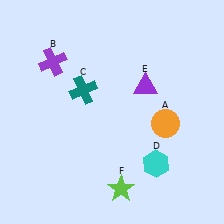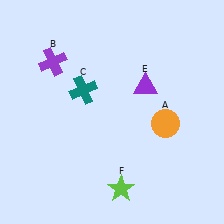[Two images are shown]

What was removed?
The cyan hexagon (D) was removed in Image 2.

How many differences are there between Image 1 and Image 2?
There is 1 difference between the two images.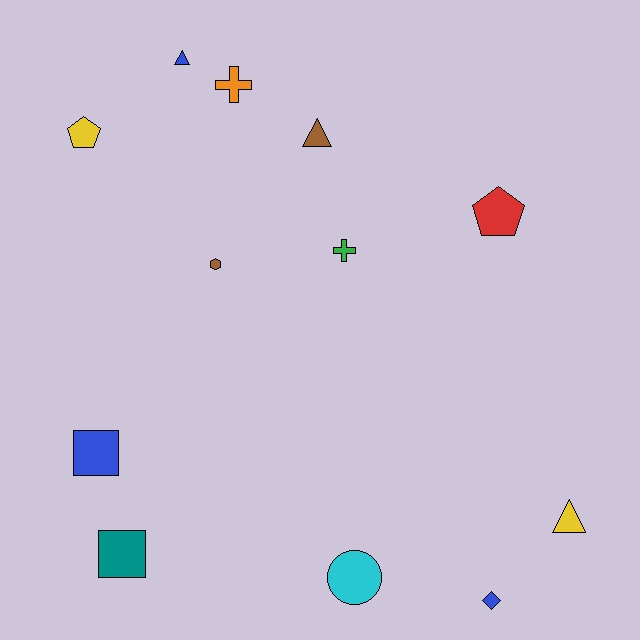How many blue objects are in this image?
There are 3 blue objects.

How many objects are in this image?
There are 12 objects.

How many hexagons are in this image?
There is 1 hexagon.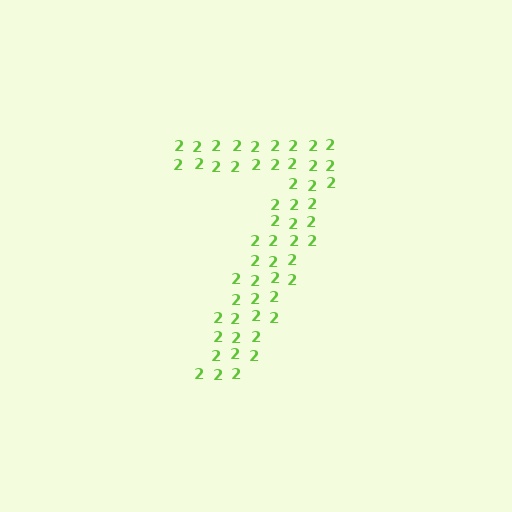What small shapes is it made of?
It is made of small digit 2's.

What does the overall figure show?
The overall figure shows the digit 7.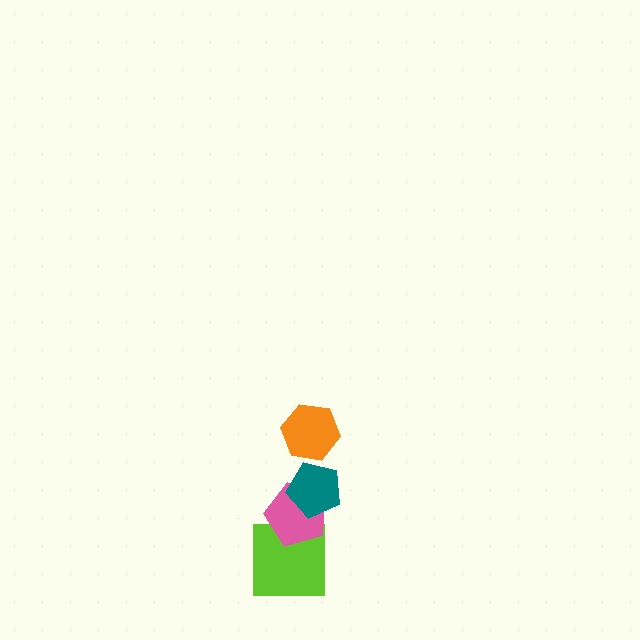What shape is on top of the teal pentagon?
The orange hexagon is on top of the teal pentagon.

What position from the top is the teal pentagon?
The teal pentagon is 2nd from the top.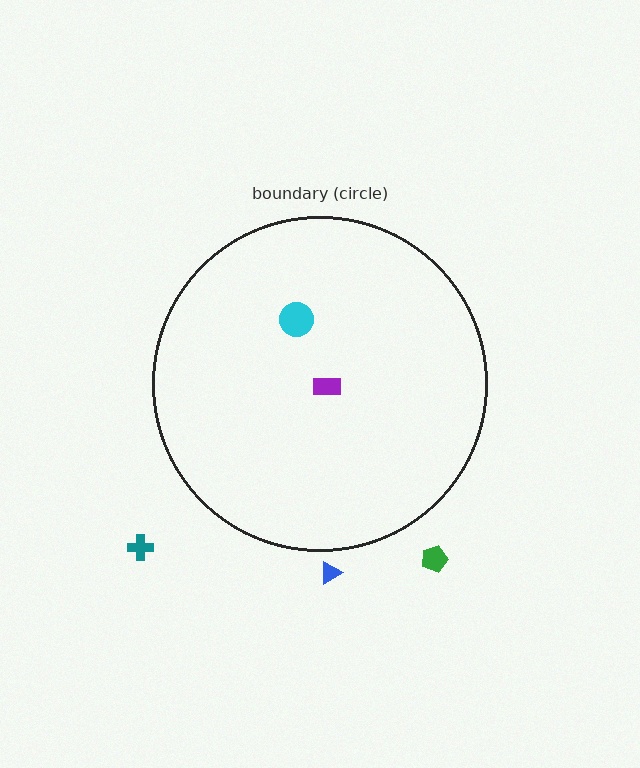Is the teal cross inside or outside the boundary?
Outside.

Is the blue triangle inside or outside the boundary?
Outside.